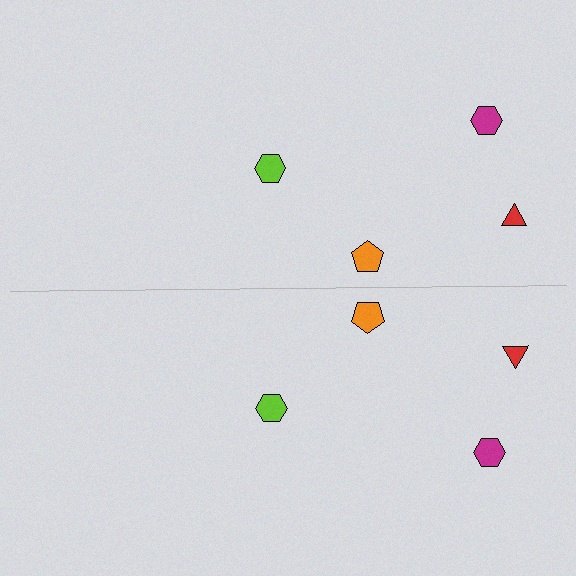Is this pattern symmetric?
Yes, this pattern has bilateral (reflection) symmetry.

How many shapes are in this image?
There are 8 shapes in this image.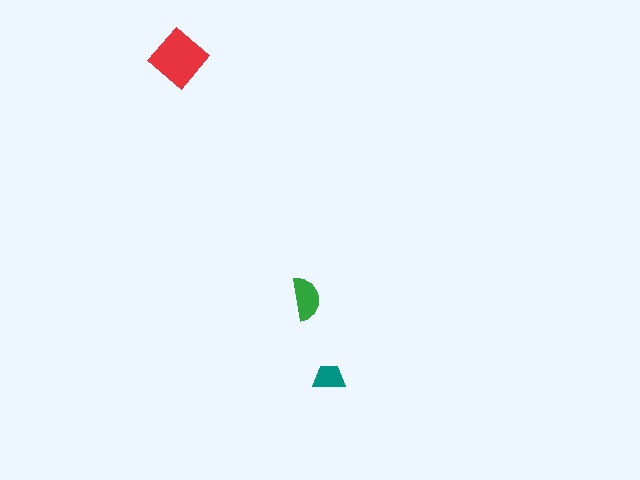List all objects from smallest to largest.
The teal trapezoid, the green semicircle, the red diamond.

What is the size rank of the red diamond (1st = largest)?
1st.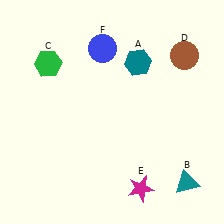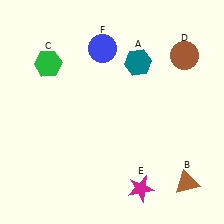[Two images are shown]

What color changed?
The triangle (B) changed from teal in Image 1 to brown in Image 2.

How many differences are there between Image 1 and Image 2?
There is 1 difference between the two images.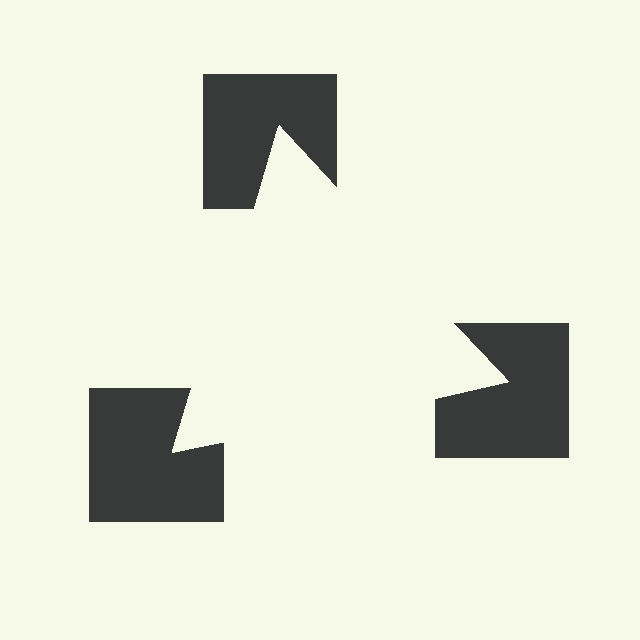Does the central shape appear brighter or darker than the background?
It typically appears slightly brighter than the background, even though no actual brightness change is drawn.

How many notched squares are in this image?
There are 3 — one at each vertex of the illusory triangle.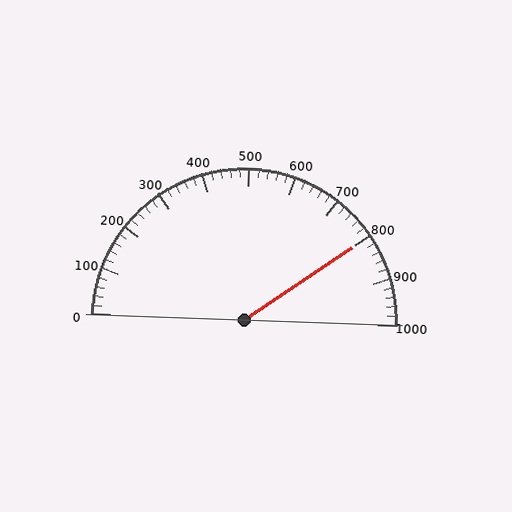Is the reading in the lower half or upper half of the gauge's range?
The reading is in the upper half of the range (0 to 1000).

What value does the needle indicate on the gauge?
The needle indicates approximately 800.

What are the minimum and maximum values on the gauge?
The gauge ranges from 0 to 1000.